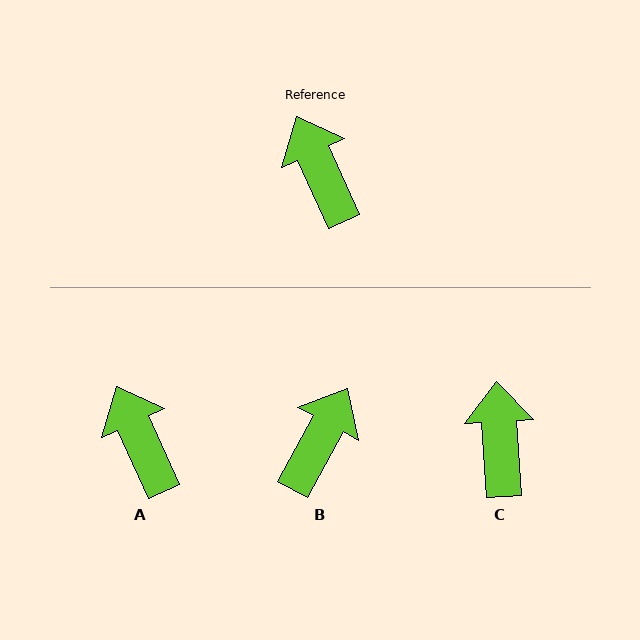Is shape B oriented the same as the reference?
No, it is off by about 53 degrees.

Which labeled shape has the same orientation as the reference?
A.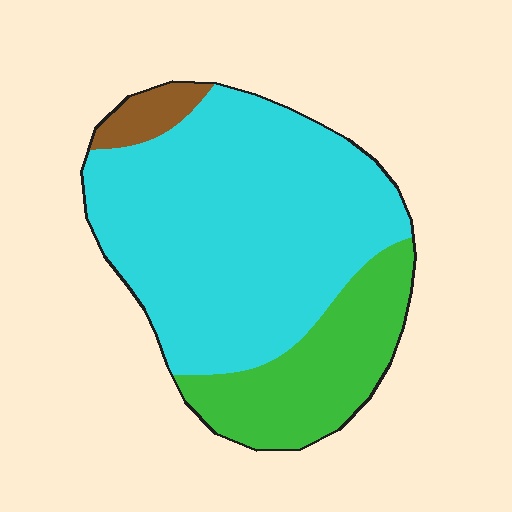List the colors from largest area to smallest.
From largest to smallest: cyan, green, brown.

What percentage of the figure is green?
Green takes up between a sixth and a third of the figure.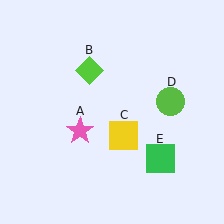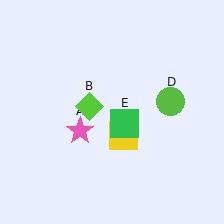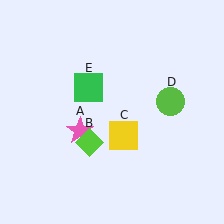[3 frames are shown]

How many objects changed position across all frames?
2 objects changed position: lime diamond (object B), green square (object E).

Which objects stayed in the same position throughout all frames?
Pink star (object A) and yellow square (object C) and lime circle (object D) remained stationary.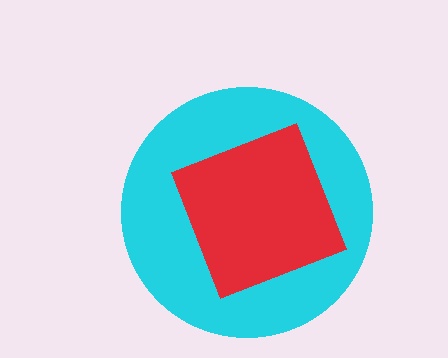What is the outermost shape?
The cyan circle.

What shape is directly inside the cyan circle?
The red diamond.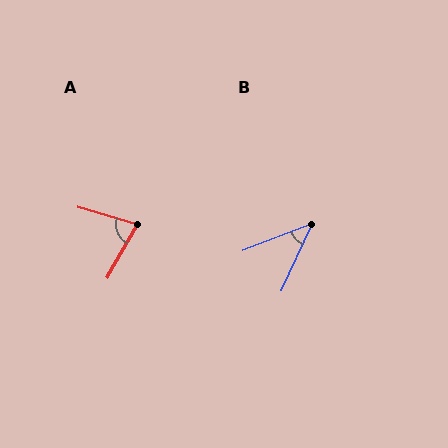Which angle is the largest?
A, at approximately 78 degrees.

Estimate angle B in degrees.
Approximately 44 degrees.